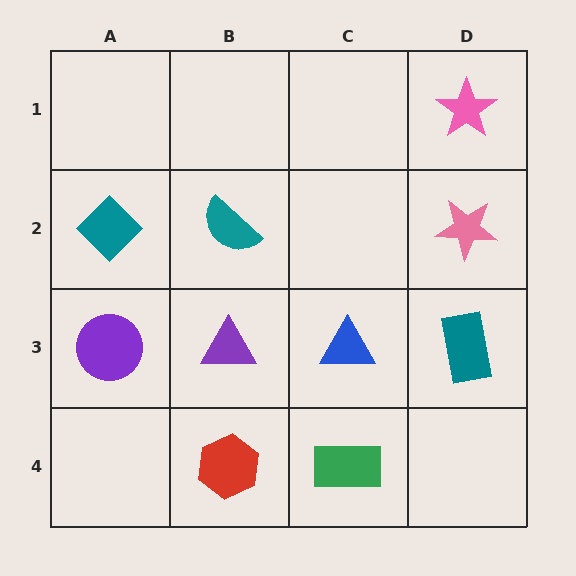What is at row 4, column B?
A red hexagon.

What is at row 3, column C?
A blue triangle.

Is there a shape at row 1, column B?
No, that cell is empty.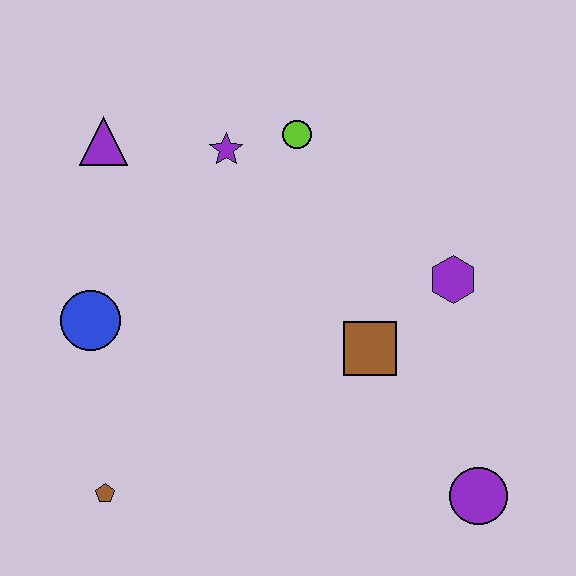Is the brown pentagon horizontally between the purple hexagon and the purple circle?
No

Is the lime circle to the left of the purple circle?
Yes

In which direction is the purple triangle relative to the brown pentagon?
The purple triangle is above the brown pentagon.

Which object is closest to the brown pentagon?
The blue circle is closest to the brown pentagon.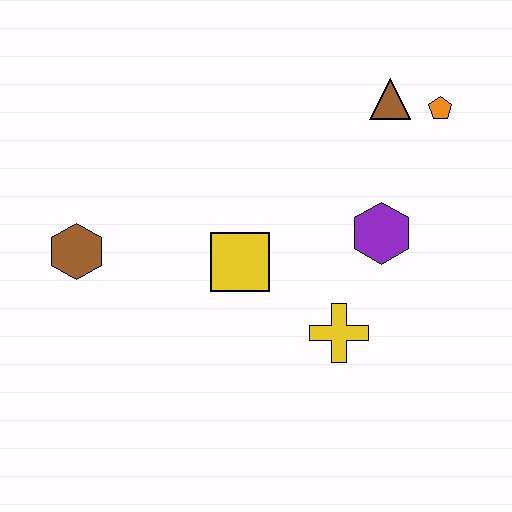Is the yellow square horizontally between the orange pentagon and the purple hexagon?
No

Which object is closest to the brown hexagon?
The yellow square is closest to the brown hexagon.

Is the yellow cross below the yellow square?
Yes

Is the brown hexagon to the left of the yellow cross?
Yes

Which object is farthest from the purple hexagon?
The brown hexagon is farthest from the purple hexagon.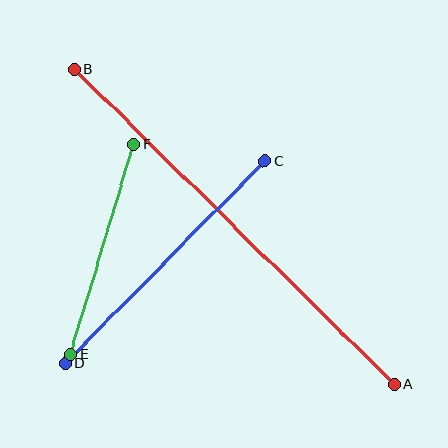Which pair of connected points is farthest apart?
Points A and B are farthest apart.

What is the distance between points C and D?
The distance is approximately 284 pixels.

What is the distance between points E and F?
The distance is approximately 219 pixels.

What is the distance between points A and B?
The distance is approximately 449 pixels.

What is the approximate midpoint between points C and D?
The midpoint is at approximately (165, 262) pixels.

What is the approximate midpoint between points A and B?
The midpoint is at approximately (234, 226) pixels.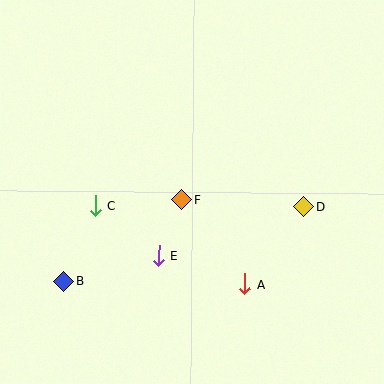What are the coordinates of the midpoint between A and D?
The midpoint between A and D is at (274, 246).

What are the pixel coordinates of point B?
Point B is at (64, 281).